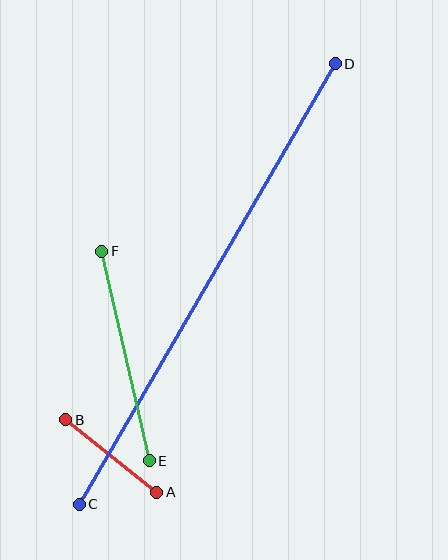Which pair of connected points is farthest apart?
Points C and D are farthest apart.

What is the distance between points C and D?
The distance is approximately 510 pixels.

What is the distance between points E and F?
The distance is approximately 215 pixels.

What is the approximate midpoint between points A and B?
The midpoint is at approximately (111, 456) pixels.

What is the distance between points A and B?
The distance is approximately 116 pixels.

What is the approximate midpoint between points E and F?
The midpoint is at approximately (126, 356) pixels.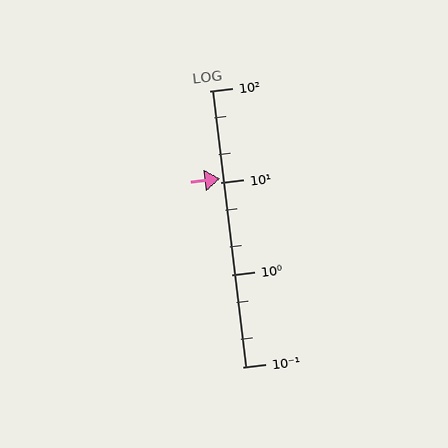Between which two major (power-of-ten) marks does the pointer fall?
The pointer is between 10 and 100.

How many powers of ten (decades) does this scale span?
The scale spans 3 decades, from 0.1 to 100.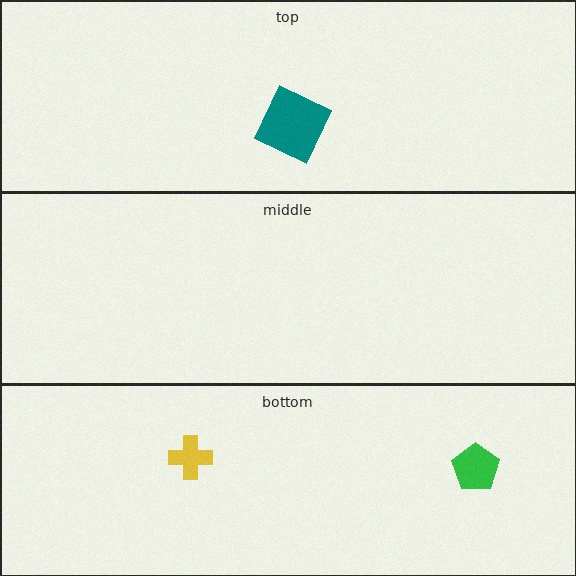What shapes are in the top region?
The teal square.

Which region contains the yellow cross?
The bottom region.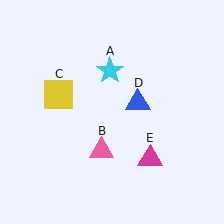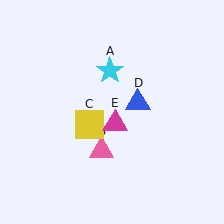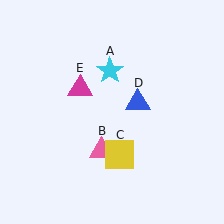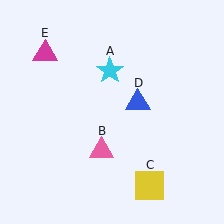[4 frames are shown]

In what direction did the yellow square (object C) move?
The yellow square (object C) moved down and to the right.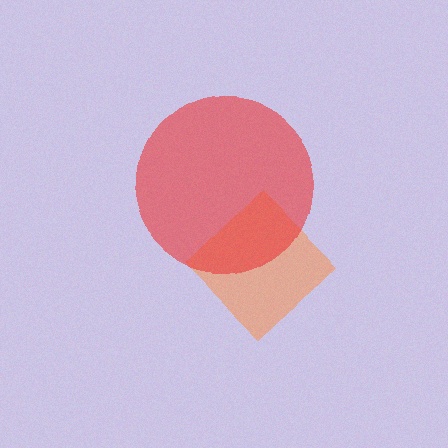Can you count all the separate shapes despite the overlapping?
Yes, there are 2 separate shapes.